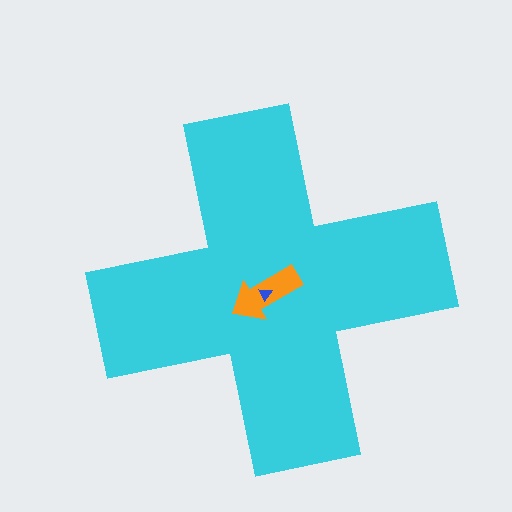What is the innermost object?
The blue triangle.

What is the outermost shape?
The cyan cross.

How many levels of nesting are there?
3.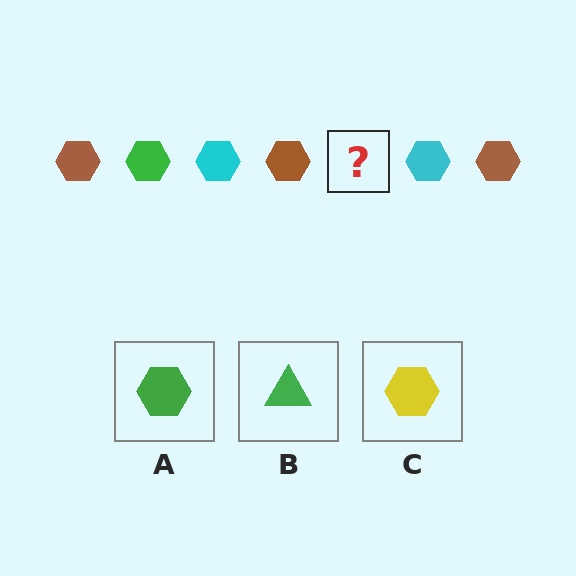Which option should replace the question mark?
Option A.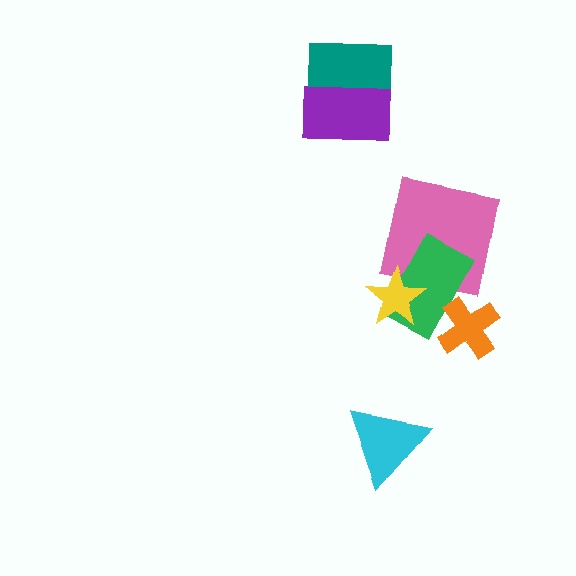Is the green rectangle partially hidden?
Yes, it is partially covered by another shape.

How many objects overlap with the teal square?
1 object overlaps with the teal square.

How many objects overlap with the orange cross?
1 object overlaps with the orange cross.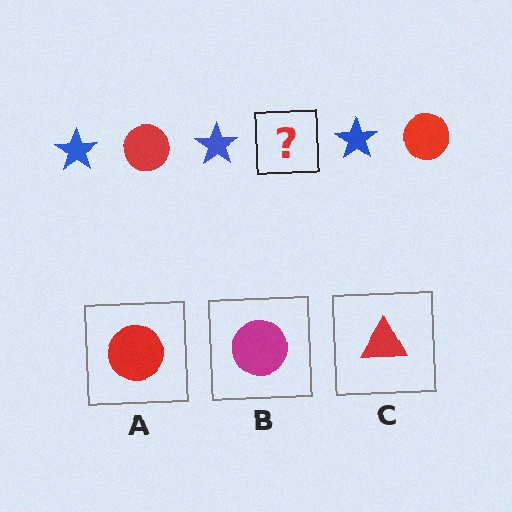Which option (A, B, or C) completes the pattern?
A.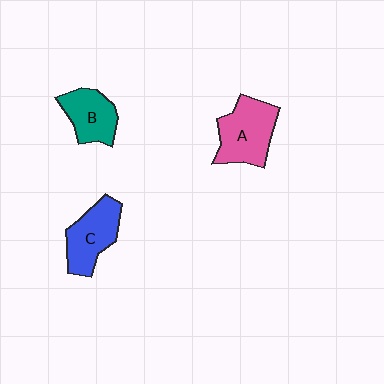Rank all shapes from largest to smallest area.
From largest to smallest: A (pink), C (blue), B (teal).